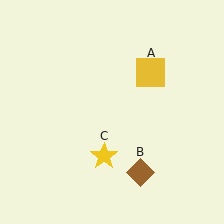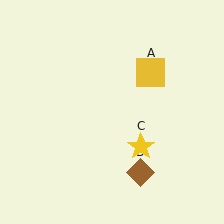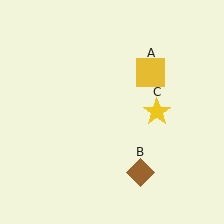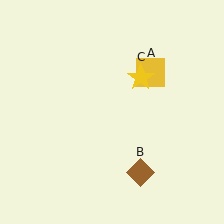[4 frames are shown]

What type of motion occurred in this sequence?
The yellow star (object C) rotated counterclockwise around the center of the scene.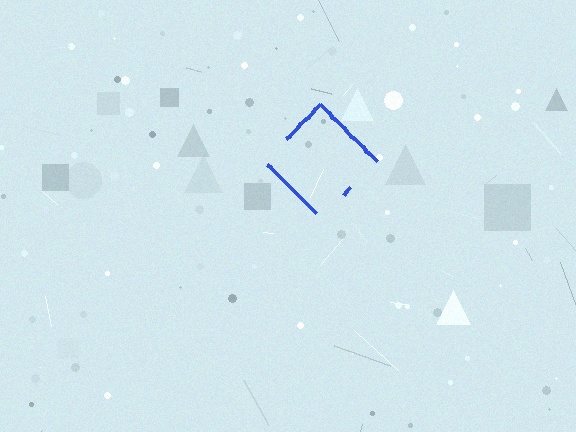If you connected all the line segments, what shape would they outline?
They would outline a diamond.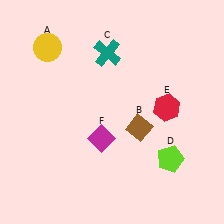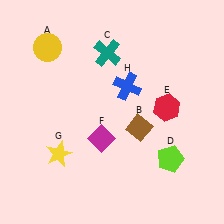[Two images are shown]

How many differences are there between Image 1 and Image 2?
There are 2 differences between the two images.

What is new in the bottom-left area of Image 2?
A yellow star (G) was added in the bottom-left area of Image 2.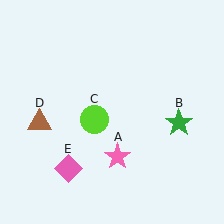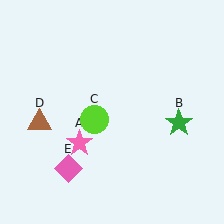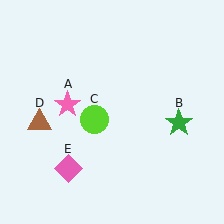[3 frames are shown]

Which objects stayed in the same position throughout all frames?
Green star (object B) and lime circle (object C) and brown triangle (object D) and pink diamond (object E) remained stationary.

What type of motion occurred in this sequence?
The pink star (object A) rotated clockwise around the center of the scene.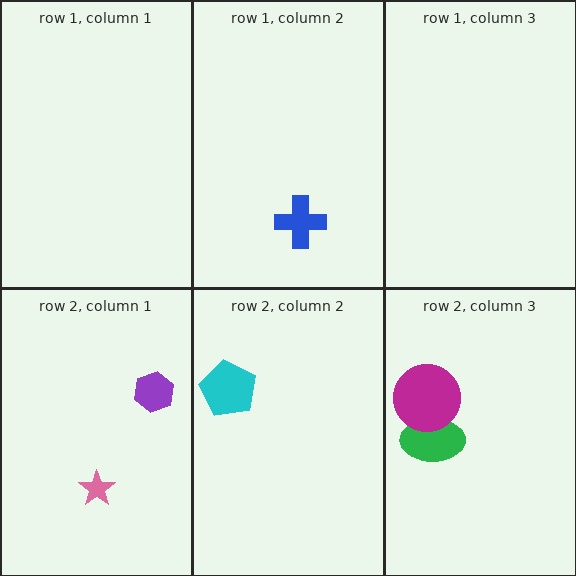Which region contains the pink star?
The row 2, column 1 region.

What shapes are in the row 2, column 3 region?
The green ellipse, the magenta circle.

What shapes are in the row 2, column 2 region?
The cyan pentagon.